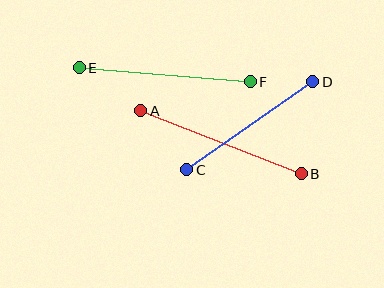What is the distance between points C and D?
The distance is approximately 154 pixels.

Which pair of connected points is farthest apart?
Points A and B are farthest apart.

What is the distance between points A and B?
The distance is approximately 172 pixels.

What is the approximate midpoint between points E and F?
The midpoint is at approximately (165, 75) pixels.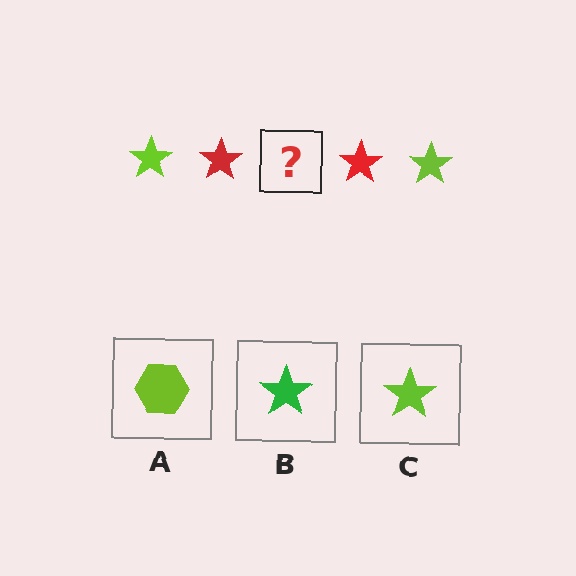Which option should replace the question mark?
Option C.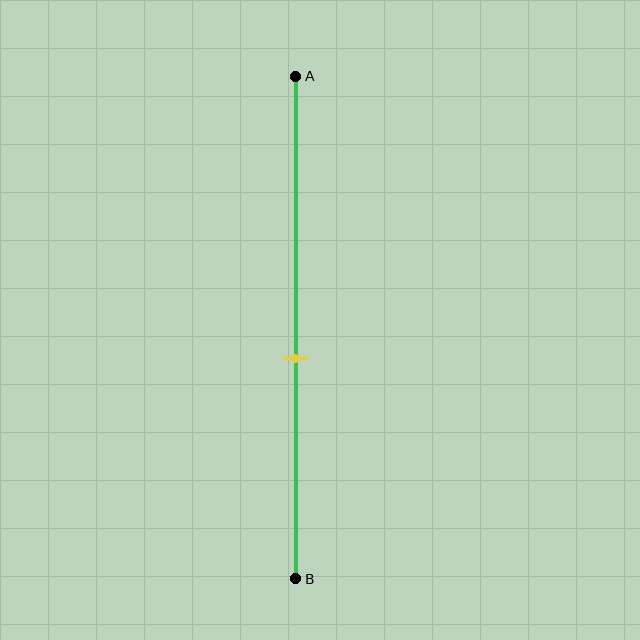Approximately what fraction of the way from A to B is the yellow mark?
The yellow mark is approximately 55% of the way from A to B.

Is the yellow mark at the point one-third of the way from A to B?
No, the mark is at about 55% from A, not at the 33% one-third point.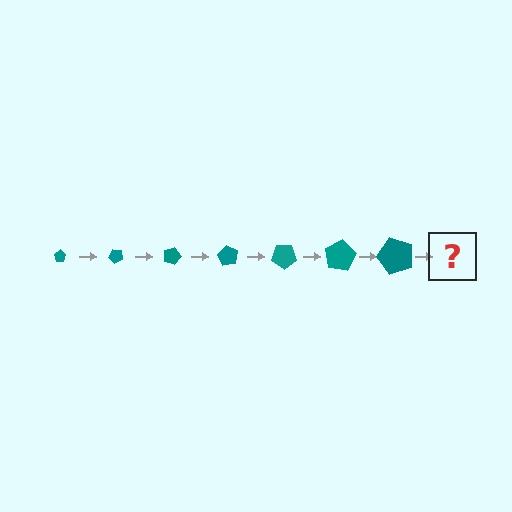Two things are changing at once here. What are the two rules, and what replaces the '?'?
The two rules are that the pentagon grows larger each step and it rotates 45 degrees each step. The '?' should be a pentagon, larger than the previous one and rotated 315 degrees from the start.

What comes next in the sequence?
The next element should be a pentagon, larger than the previous one and rotated 315 degrees from the start.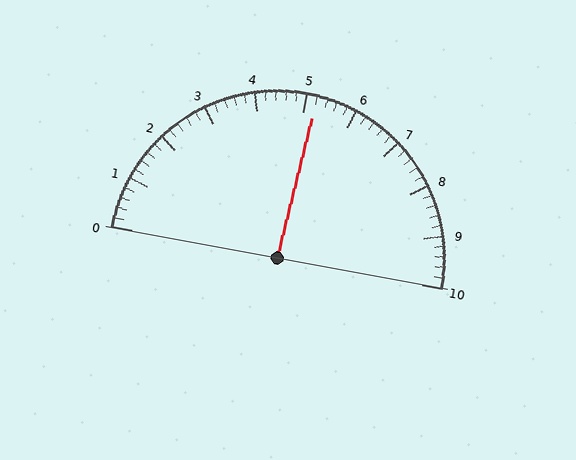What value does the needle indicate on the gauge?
The needle indicates approximately 5.2.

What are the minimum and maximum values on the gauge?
The gauge ranges from 0 to 10.